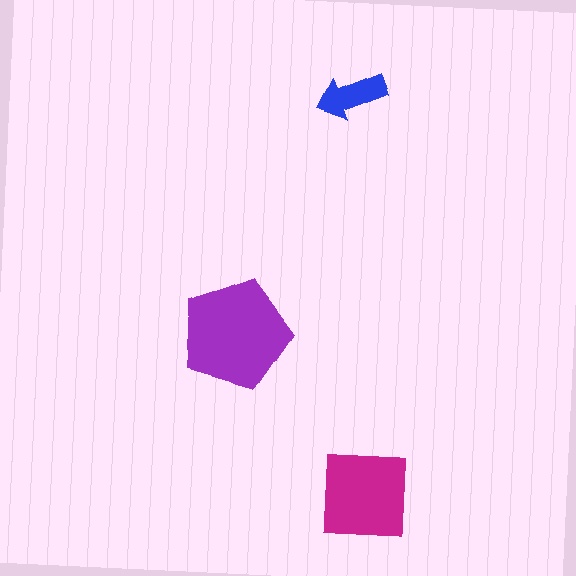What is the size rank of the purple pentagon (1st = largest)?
1st.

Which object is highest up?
The blue arrow is topmost.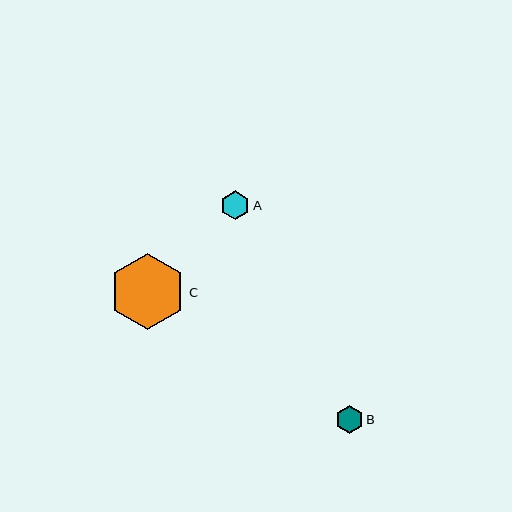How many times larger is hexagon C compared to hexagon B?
Hexagon C is approximately 2.8 times the size of hexagon B.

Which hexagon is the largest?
Hexagon C is the largest with a size of approximately 77 pixels.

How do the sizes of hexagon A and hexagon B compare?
Hexagon A and hexagon B are approximately the same size.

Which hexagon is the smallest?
Hexagon B is the smallest with a size of approximately 27 pixels.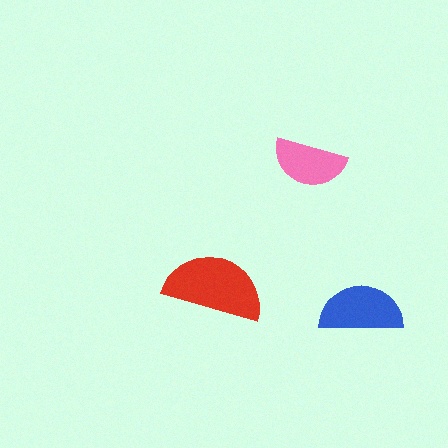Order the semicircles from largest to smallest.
the red one, the blue one, the pink one.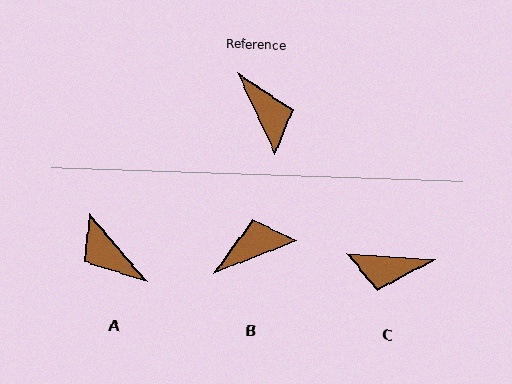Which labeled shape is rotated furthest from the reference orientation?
A, about 164 degrees away.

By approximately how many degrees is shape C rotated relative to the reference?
Approximately 119 degrees clockwise.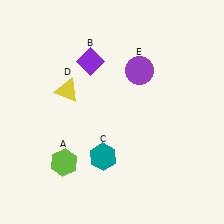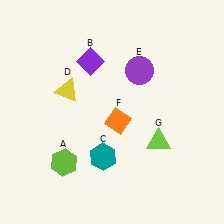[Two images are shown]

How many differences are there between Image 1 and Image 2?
There are 2 differences between the two images.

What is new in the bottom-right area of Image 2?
An orange diamond (F) was added in the bottom-right area of Image 2.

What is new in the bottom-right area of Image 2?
A lime triangle (G) was added in the bottom-right area of Image 2.